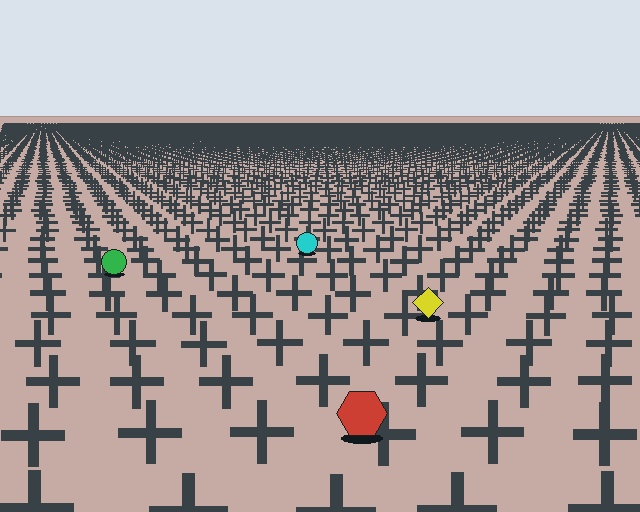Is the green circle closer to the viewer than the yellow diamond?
No. The yellow diamond is closer — you can tell from the texture gradient: the ground texture is coarser near it.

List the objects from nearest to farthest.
From nearest to farthest: the red hexagon, the yellow diamond, the green circle, the cyan circle.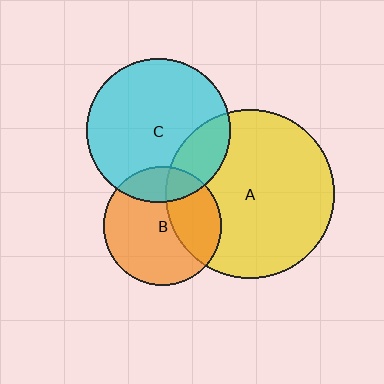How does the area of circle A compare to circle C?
Approximately 1.4 times.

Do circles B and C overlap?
Yes.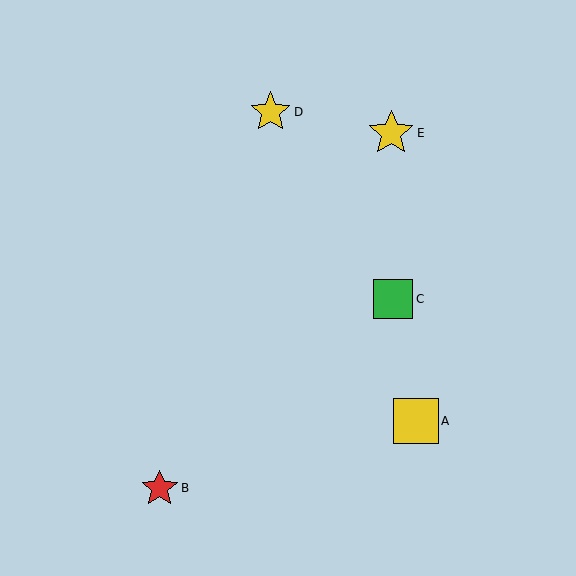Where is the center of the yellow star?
The center of the yellow star is at (391, 133).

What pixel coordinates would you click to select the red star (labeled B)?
Click at (160, 488) to select the red star B.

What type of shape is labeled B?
Shape B is a red star.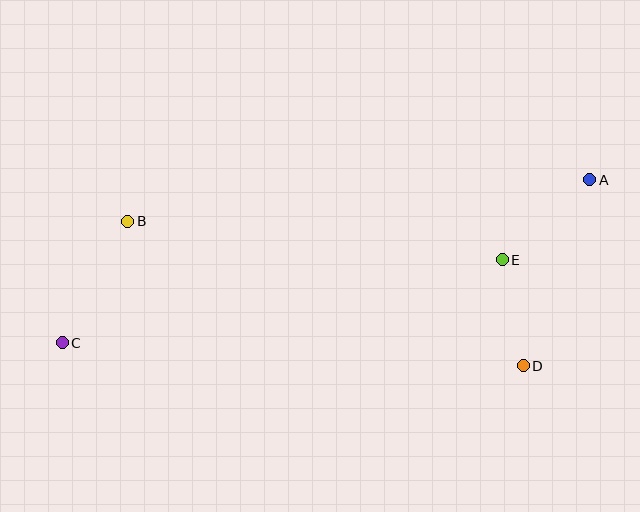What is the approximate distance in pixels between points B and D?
The distance between B and D is approximately 421 pixels.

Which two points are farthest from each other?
Points A and C are farthest from each other.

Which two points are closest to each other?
Points D and E are closest to each other.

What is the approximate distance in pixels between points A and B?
The distance between A and B is approximately 464 pixels.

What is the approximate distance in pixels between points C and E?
The distance between C and E is approximately 448 pixels.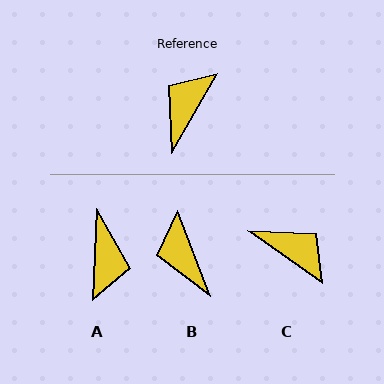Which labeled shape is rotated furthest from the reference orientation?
A, about 153 degrees away.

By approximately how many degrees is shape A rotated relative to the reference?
Approximately 153 degrees clockwise.